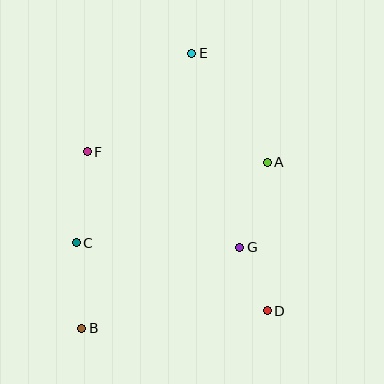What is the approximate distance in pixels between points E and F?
The distance between E and F is approximately 144 pixels.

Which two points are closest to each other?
Points D and G are closest to each other.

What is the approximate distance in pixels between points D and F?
The distance between D and F is approximately 240 pixels.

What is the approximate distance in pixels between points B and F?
The distance between B and F is approximately 176 pixels.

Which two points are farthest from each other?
Points B and E are farthest from each other.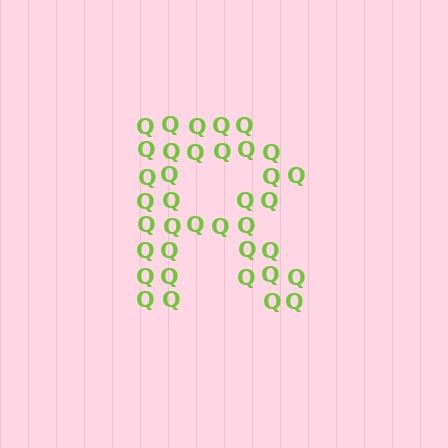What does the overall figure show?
The overall figure shows the letter R.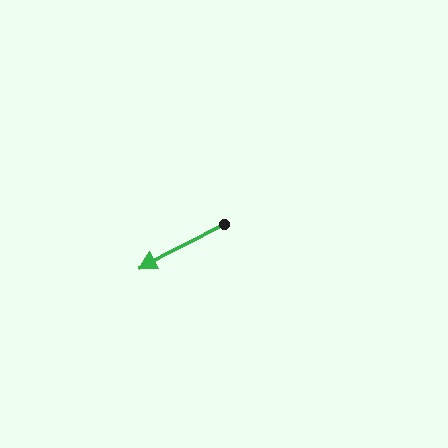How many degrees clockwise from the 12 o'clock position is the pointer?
Approximately 243 degrees.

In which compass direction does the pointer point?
Southwest.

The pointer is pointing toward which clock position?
Roughly 8 o'clock.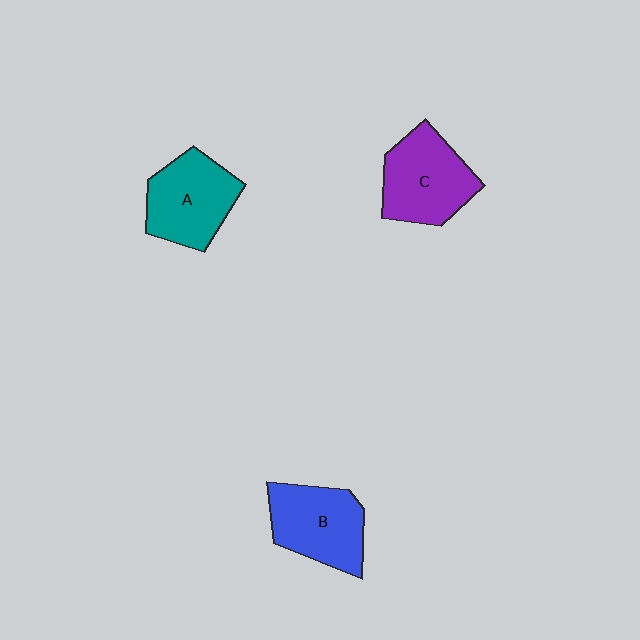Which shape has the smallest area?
Shape A (teal).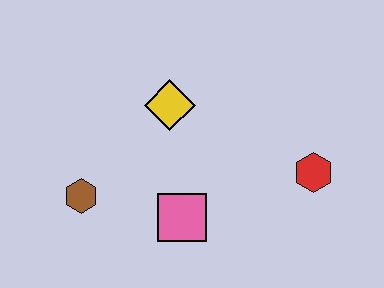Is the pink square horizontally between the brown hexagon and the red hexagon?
Yes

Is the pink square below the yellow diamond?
Yes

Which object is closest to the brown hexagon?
The pink square is closest to the brown hexagon.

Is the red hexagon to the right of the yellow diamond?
Yes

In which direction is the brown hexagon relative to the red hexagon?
The brown hexagon is to the left of the red hexagon.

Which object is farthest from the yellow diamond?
The red hexagon is farthest from the yellow diamond.